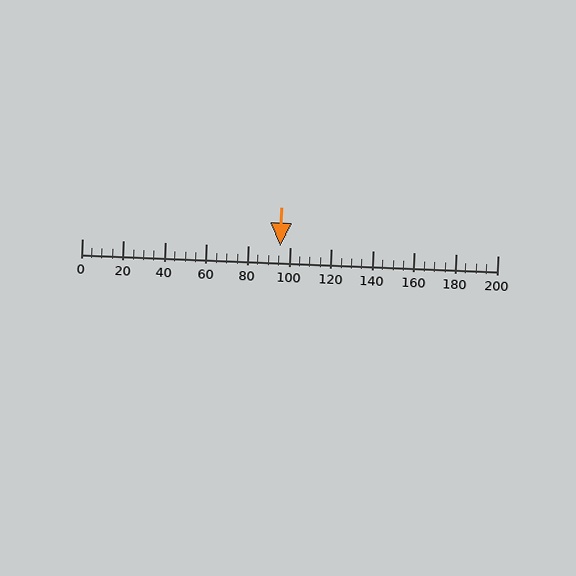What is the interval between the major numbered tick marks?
The major tick marks are spaced 20 units apart.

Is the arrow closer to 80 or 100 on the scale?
The arrow is closer to 100.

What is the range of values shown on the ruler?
The ruler shows values from 0 to 200.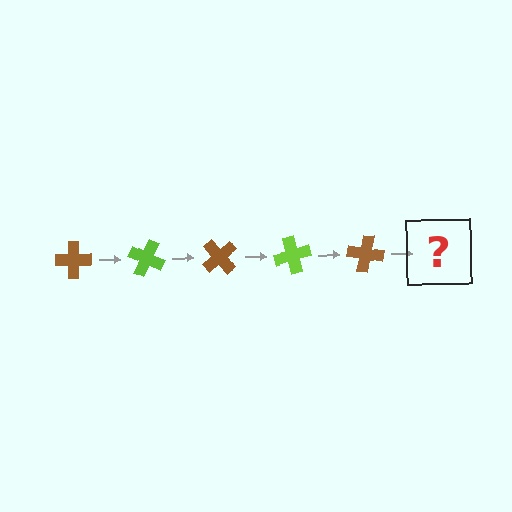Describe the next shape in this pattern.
It should be a lime cross, rotated 125 degrees from the start.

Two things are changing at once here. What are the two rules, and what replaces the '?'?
The two rules are that it rotates 25 degrees each step and the color cycles through brown and lime. The '?' should be a lime cross, rotated 125 degrees from the start.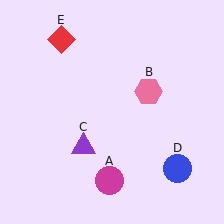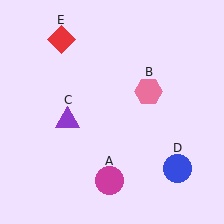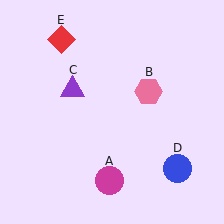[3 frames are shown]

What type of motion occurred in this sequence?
The purple triangle (object C) rotated clockwise around the center of the scene.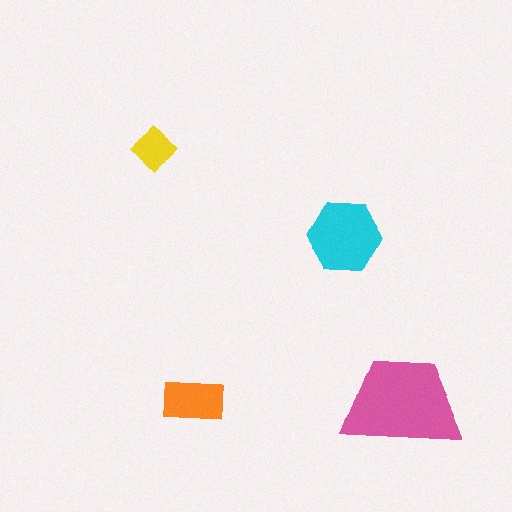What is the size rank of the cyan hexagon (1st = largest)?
2nd.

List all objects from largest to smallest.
The pink trapezoid, the cyan hexagon, the orange rectangle, the yellow diamond.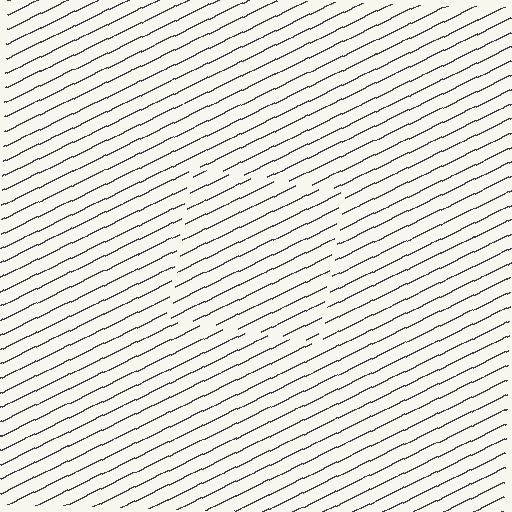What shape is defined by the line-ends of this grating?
An illusory square. The interior of the shape contains the same grating, shifted by half a period — the contour is defined by the phase discontinuity where line-ends from the inner and outer gratings abut.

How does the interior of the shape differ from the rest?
The interior of the shape contains the same grating, shifted by half a period — the contour is defined by the phase discontinuity where line-ends from the inner and outer gratings abut.